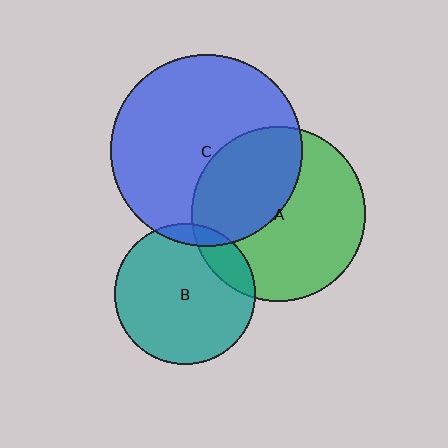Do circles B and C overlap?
Yes.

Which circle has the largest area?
Circle C (blue).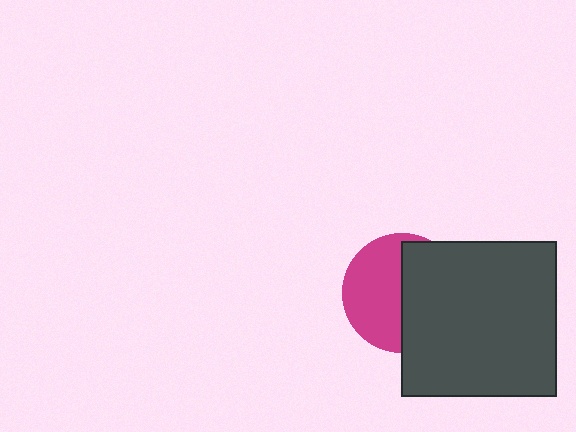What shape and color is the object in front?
The object in front is a dark gray square.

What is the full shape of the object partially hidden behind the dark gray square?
The partially hidden object is a magenta circle.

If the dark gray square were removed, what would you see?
You would see the complete magenta circle.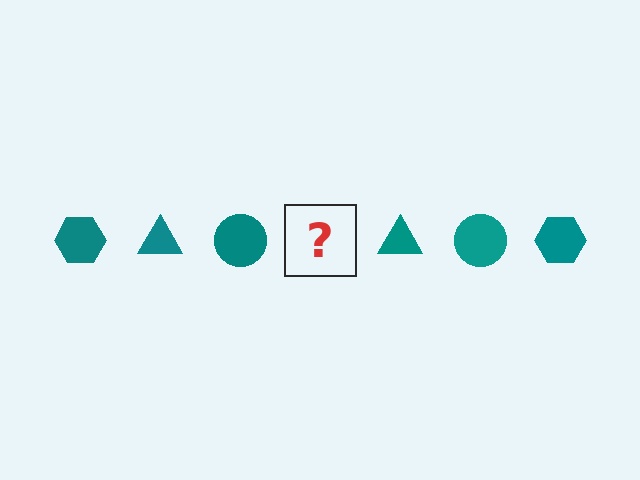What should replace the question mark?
The question mark should be replaced with a teal hexagon.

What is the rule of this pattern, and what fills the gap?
The rule is that the pattern cycles through hexagon, triangle, circle shapes in teal. The gap should be filled with a teal hexagon.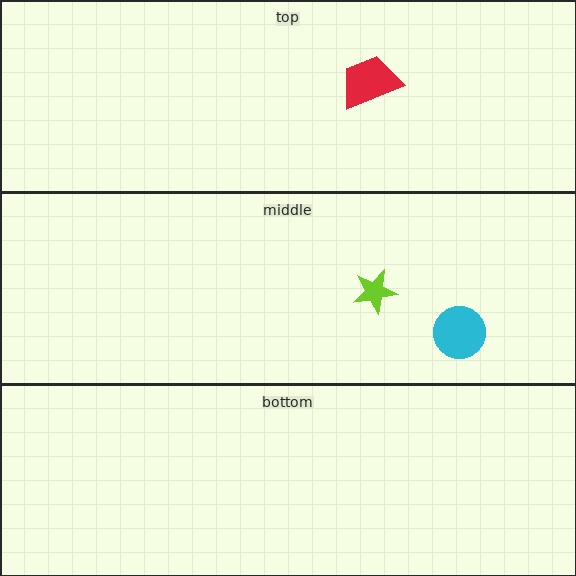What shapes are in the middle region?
The lime star, the cyan circle.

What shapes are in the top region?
The red trapezoid.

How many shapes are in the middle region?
2.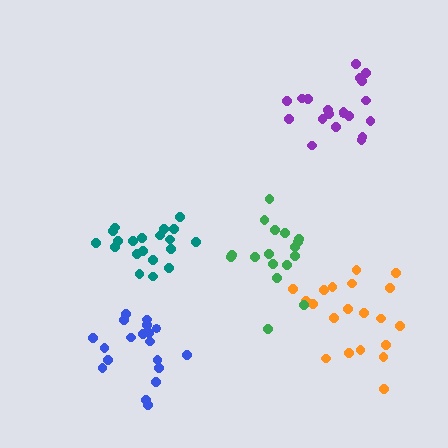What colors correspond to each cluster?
The clusters are colored: orange, green, teal, blue, purple.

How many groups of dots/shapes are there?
There are 5 groups.